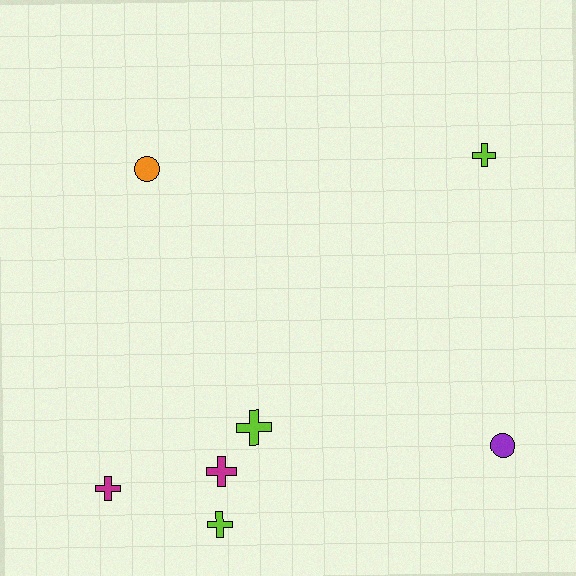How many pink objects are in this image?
There are no pink objects.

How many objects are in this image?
There are 7 objects.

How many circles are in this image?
There are 2 circles.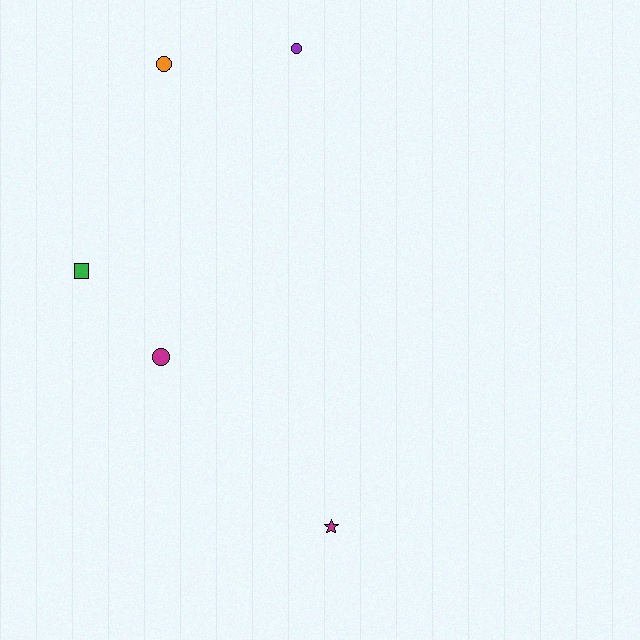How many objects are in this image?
There are 5 objects.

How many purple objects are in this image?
There is 1 purple object.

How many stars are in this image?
There is 1 star.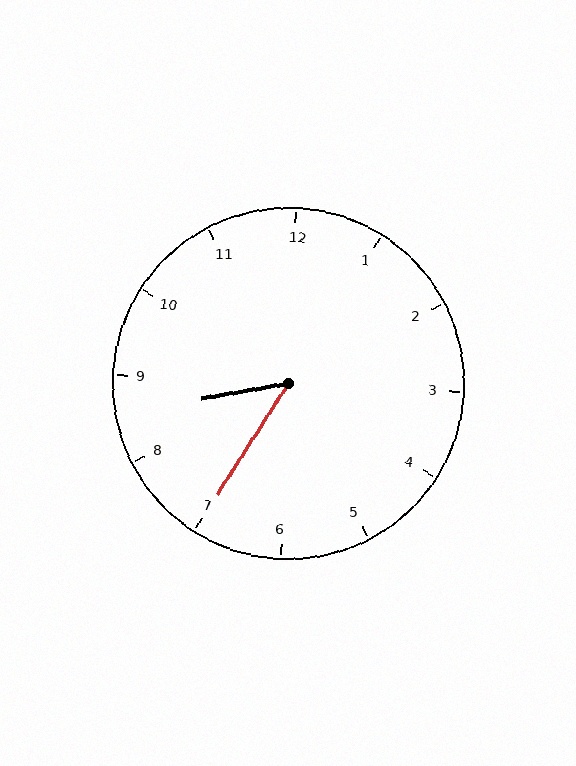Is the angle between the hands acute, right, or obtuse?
It is acute.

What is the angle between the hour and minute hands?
Approximately 48 degrees.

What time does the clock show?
8:35.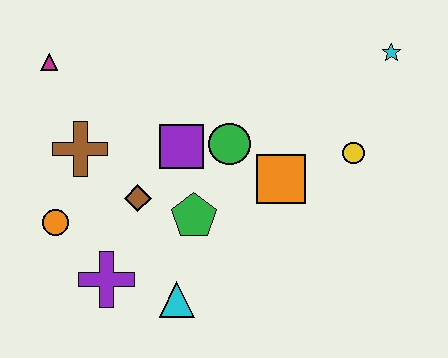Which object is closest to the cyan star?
The yellow circle is closest to the cyan star.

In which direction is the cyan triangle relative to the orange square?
The cyan triangle is below the orange square.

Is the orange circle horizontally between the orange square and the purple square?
No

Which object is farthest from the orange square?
The magenta triangle is farthest from the orange square.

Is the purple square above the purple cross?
Yes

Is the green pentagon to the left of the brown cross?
No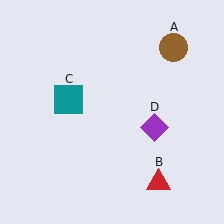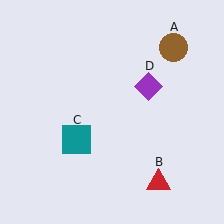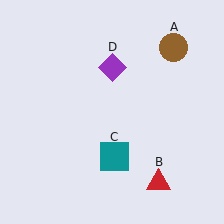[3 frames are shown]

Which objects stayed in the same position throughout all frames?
Brown circle (object A) and red triangle (object B) remained stationary.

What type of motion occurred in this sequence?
The teal square (object C), purple diamond (object D) rotated counterclockwise around the center of the scene.